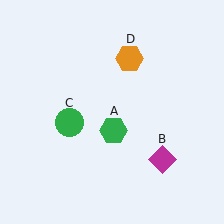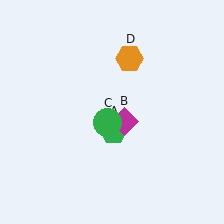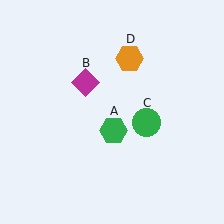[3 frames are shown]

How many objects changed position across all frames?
2 objects changed position: magenta diamond (object B), green circle (object C).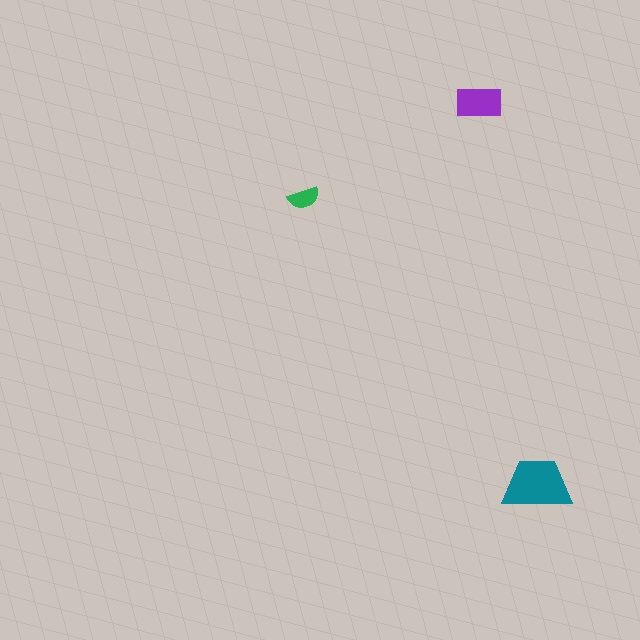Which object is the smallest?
The green semicircle.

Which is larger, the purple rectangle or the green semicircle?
The purple rectangle.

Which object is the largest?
The teal trapezoid.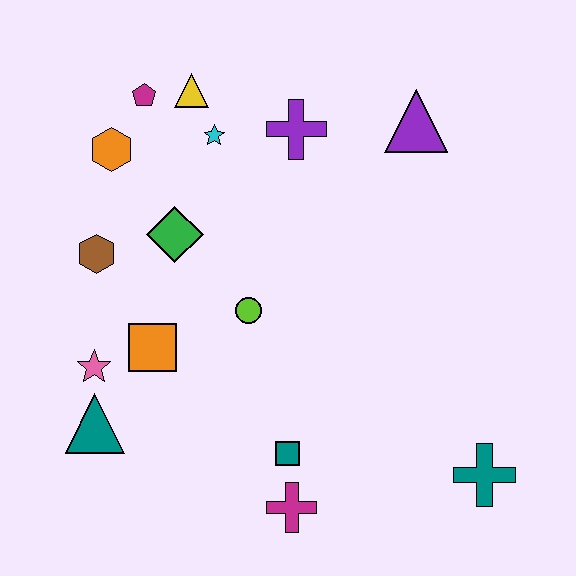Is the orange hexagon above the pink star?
Yes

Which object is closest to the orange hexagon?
The magenta pentagon is closest to the orange hexagon.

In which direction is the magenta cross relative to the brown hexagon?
The magenta cross is below the brown hexagon.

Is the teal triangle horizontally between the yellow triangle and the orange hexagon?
No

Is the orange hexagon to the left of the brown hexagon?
No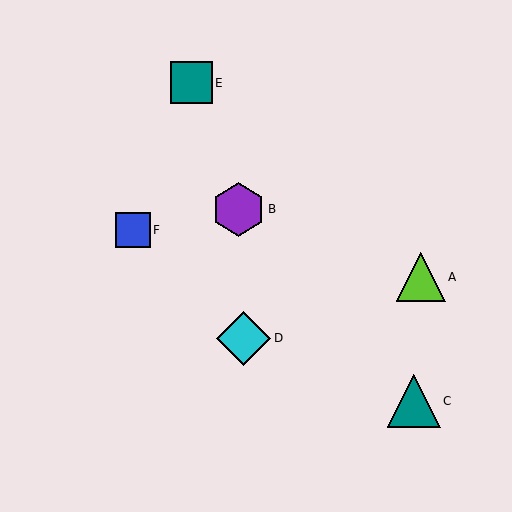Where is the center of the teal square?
The center of the teal square is at (191, 83).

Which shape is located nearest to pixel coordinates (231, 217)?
The purple hexagon (labeled B) at (238, 209) is nearest to that location.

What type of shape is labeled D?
Shape D is a cyan diamond.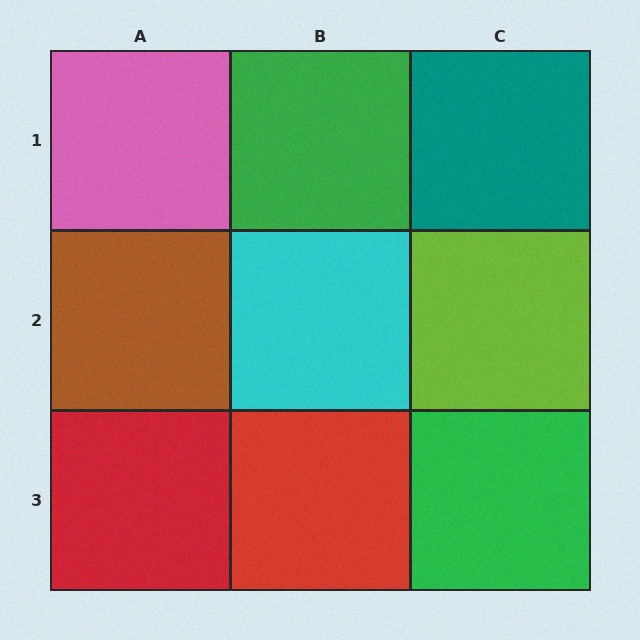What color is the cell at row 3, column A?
Red.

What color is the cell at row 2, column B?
Cyan.